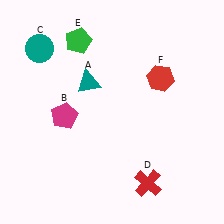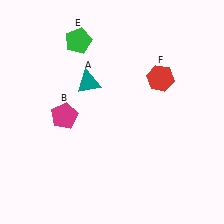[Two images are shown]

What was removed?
The red cross (D), the teal circle (C) were removed in Image 2.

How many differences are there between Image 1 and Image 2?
There are 2 differences between the two images.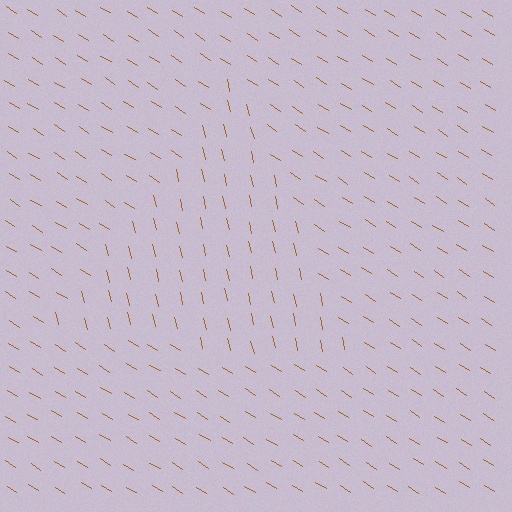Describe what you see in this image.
The image is filled with small brown line segments. A triangle region in the image has lines oriented differently from the surrounding lines, creating a visible texture boundary.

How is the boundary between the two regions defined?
The boundary is defined purely by a change in line orientation (approximately 45 degrees difference). All lines are the same color and thickness.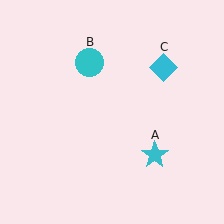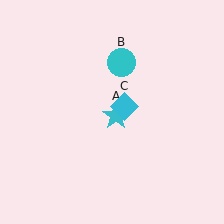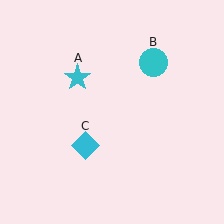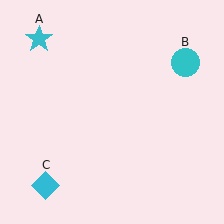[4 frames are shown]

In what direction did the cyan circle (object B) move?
The cyan circle (object B) moved right.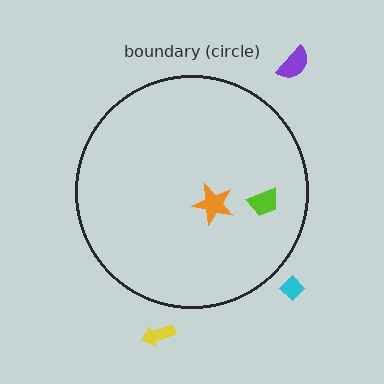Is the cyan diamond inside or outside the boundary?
Outside.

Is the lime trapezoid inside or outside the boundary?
Inside.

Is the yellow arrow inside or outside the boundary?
Outside.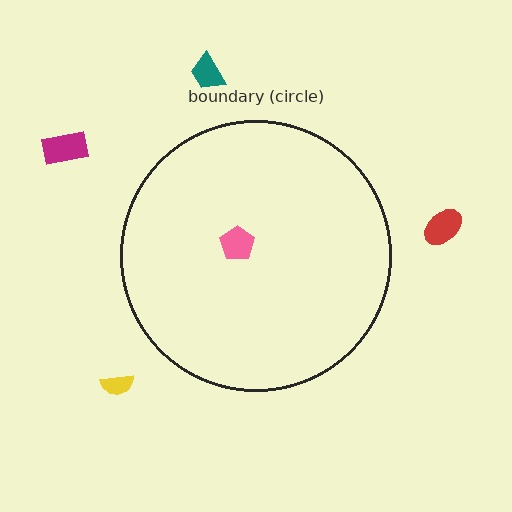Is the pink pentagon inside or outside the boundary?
Inside.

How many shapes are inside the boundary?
1 inside, 4 outside.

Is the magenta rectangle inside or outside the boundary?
Outside.